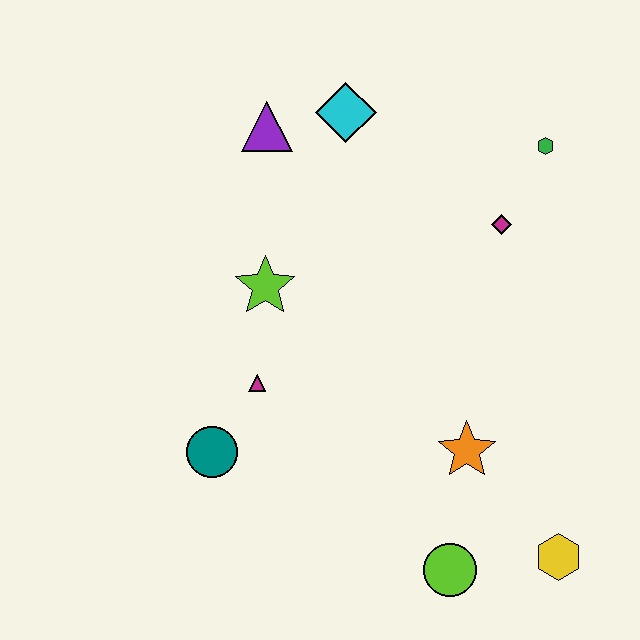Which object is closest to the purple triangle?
The cyan diamond is closest to the purple triangle.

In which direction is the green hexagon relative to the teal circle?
The green hexagon is to the right of the teal circle.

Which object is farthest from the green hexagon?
The teal circle is farthest from the green hexagon.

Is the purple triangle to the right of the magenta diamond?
No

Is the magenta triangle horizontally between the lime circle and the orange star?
No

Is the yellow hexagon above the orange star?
No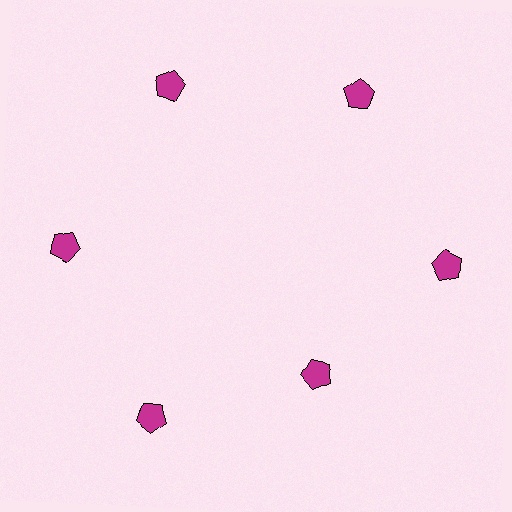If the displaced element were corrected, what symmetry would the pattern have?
It would have 6-fold rotational symmetry — the pattern would map onto itself every 60 degrees.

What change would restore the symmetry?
The symmetry would be restored by moving it outward, back onto the ring so that all 6 pentagons sit at equal angles and equal distance from the center.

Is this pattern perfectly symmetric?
No. The 6 magenta pentagons are arranged in a ring, but one element near the 5 o'clock position is pulled inward toward the center, breaking the 6-fold rotational symmetry.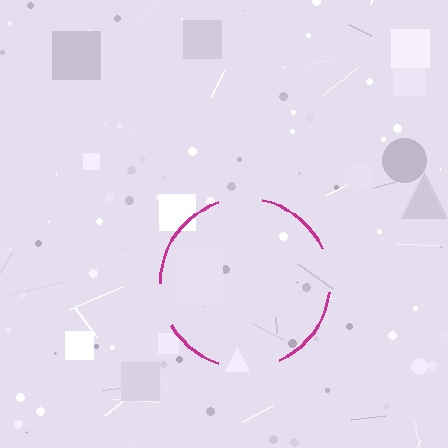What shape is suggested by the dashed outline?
The dashed outline suggests a circle.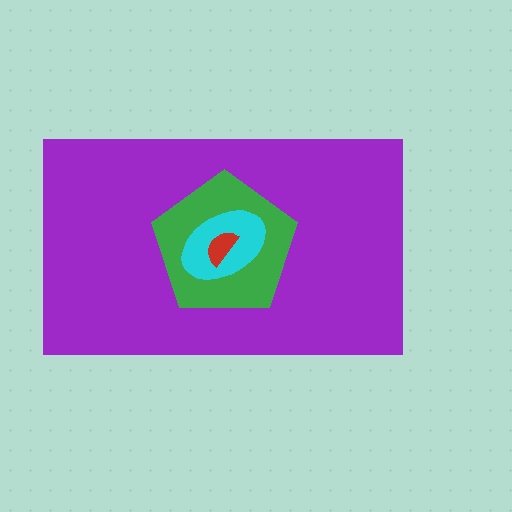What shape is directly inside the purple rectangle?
The green pentagon.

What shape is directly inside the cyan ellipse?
The red semicircle.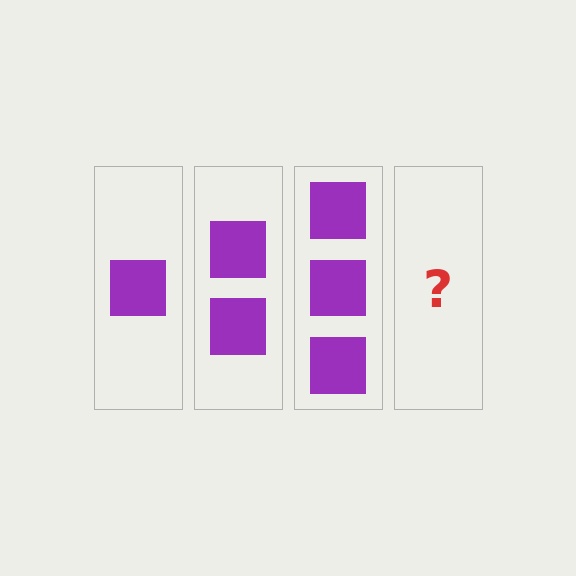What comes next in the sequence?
The next element should be 4 squares.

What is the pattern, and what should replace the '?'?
The pattern is that each step adds one more square. The '?' should be 4 squares.